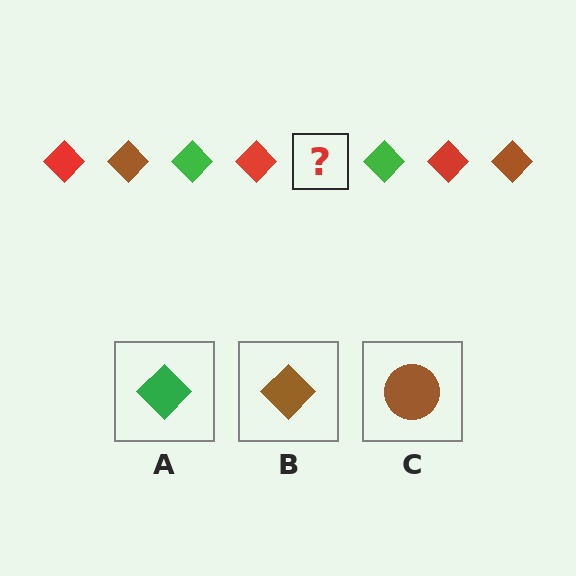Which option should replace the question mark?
Option B.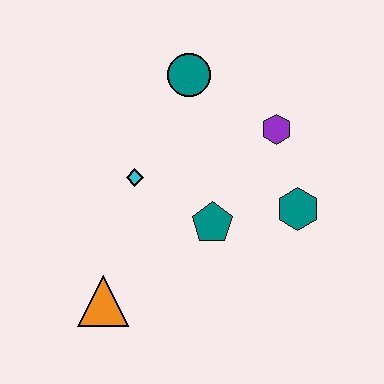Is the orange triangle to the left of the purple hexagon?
Yes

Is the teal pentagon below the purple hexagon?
Yes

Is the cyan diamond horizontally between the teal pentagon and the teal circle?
No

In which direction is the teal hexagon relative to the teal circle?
The teal hexagon is below the teal circle.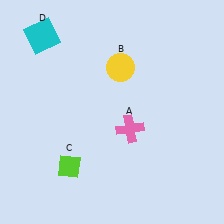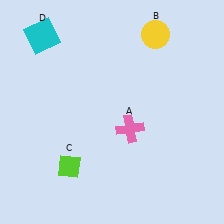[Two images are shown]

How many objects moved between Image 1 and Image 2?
1 object moved between the two images.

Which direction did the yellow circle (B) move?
The yellow circle (B) moved right.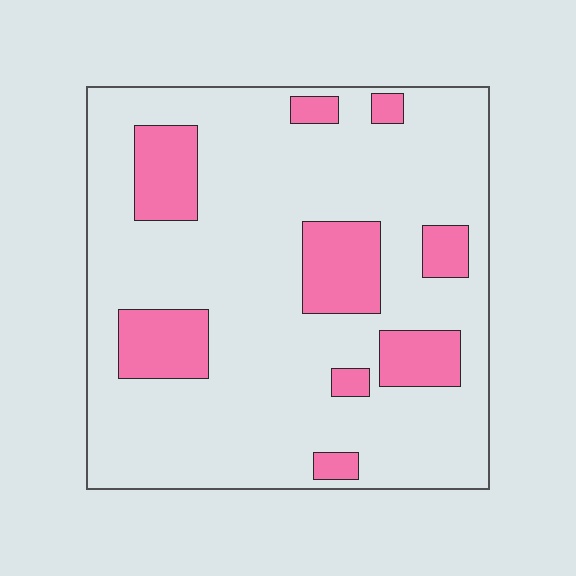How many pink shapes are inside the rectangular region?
9.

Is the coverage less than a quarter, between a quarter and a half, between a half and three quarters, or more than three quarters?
Less than a quarter.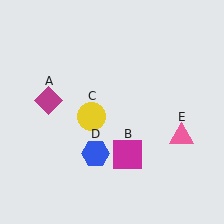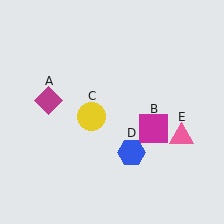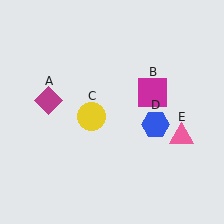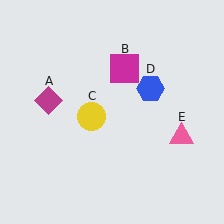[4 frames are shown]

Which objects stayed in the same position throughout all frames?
Magenta diamond (object A) and yellow circle (object C) and pink triangle (object E) remained stationary.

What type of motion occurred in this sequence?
The magenta square (object B), blue hexagon (object D) rotated counterclockwise around the center of the scene.